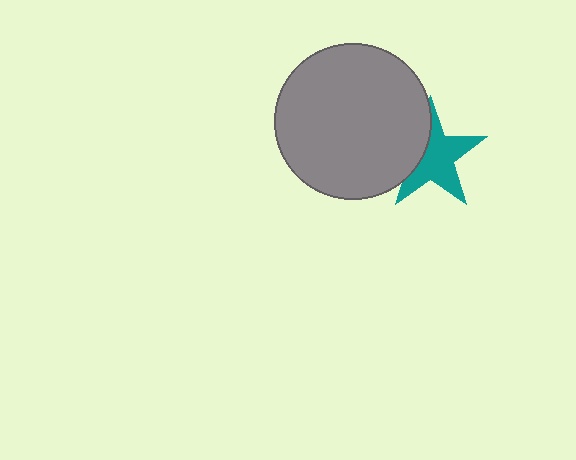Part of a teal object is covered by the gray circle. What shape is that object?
It is a star.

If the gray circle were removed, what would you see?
You would see the complete teal star.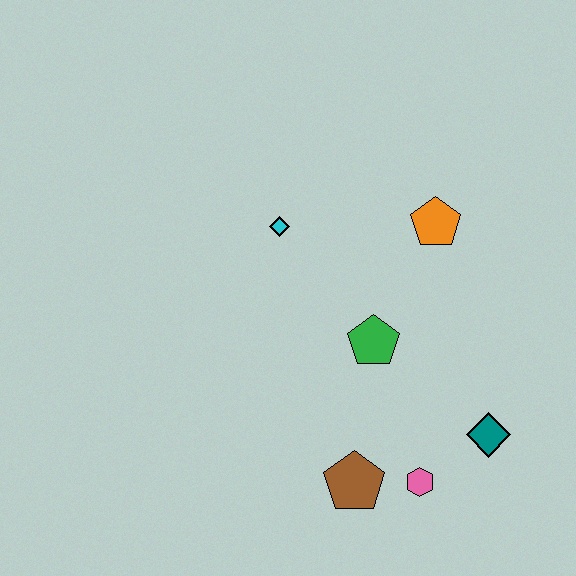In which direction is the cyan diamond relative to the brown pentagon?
The cyan diamond is above the brown pentagon.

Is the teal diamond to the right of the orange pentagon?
Yes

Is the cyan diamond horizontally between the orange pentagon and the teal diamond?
No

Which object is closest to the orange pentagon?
The green pentagon is closest to the orange pentagon.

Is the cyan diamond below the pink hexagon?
No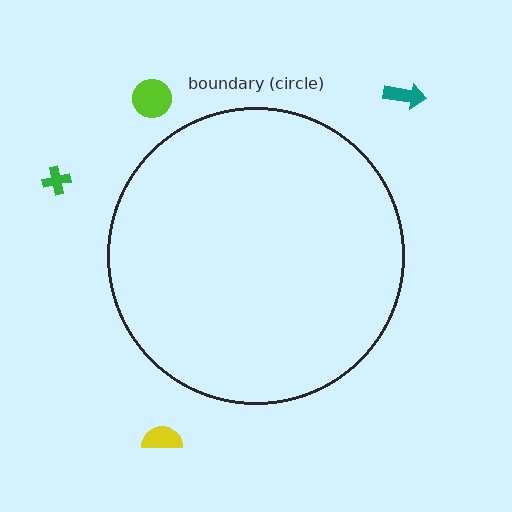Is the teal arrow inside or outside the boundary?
Outside.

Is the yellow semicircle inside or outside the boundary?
Outside.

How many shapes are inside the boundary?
0 inside, 4 outside.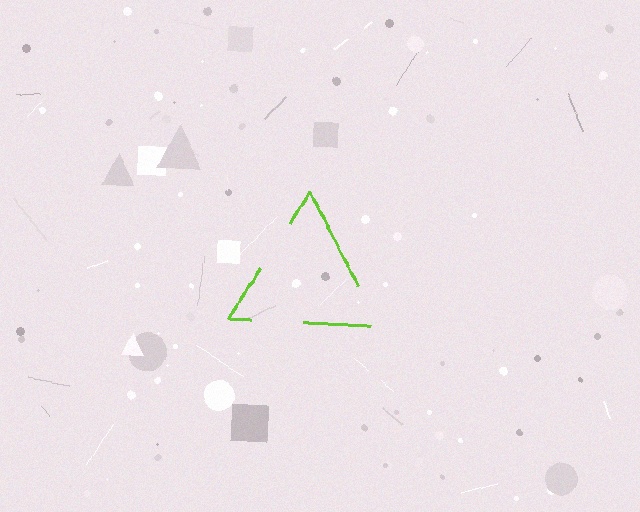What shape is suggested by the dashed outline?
The dashed outline suggests a triangle.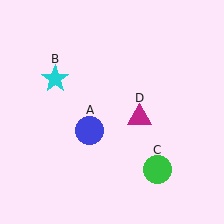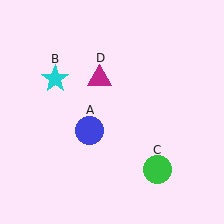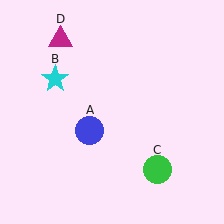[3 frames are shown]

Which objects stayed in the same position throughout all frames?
Blue circle (object A) and cyan star (object B) and green circle (object C) remained stationary.